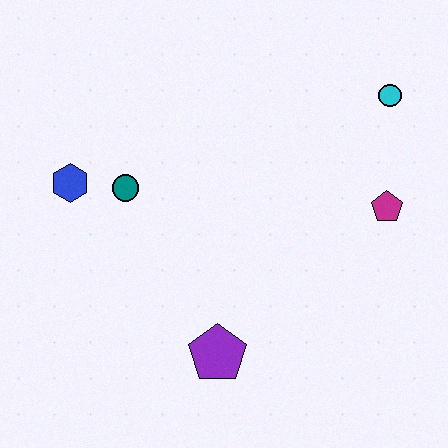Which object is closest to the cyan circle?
The magenta pentagon is closest to the cyan circle.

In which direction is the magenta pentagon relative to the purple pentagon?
The magenta pentagon is to the right of the purple pentagon.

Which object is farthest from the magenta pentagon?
The blue hexagon is farthest from the magenta pentagon.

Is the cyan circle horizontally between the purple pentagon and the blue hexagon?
No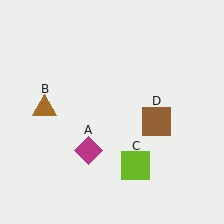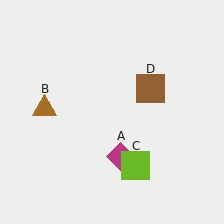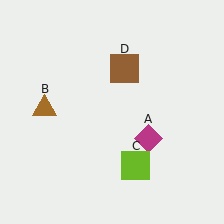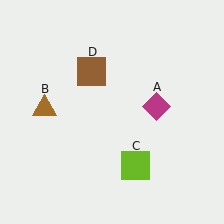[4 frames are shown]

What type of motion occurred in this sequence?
The magenta diamond (object A), brown square (object D) rotated counterclockwise around the center of the scene.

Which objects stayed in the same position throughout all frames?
Brown triangle (object B) and lime square (object C) remained stationary.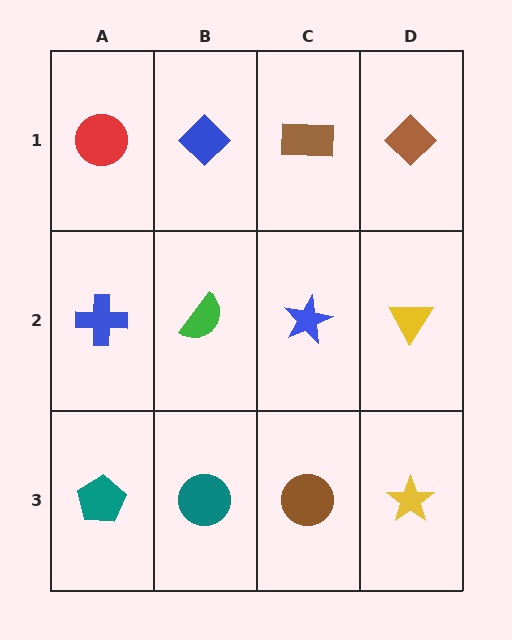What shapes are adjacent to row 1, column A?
A blue cross (row 2, column A), a blue diamond (row 1, column B).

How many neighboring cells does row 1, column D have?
2.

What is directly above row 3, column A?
A blue cross.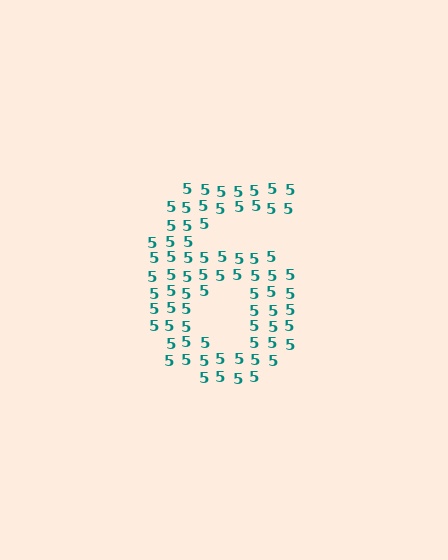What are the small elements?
The small elements are digit 5's.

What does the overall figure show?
The overall figure shows the digit 6.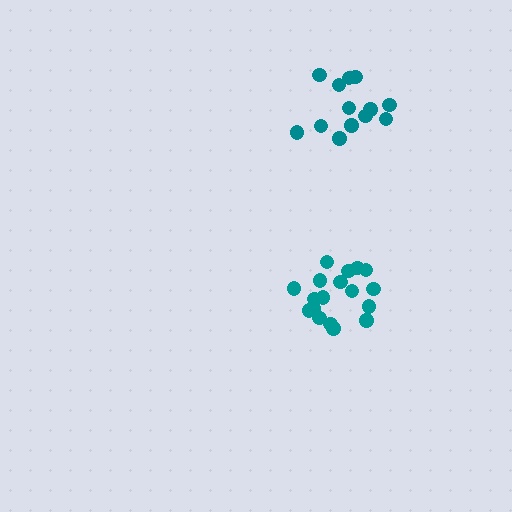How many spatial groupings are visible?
There are 2 spatial groupings.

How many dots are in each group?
Group 1: 13 dots, Group 2: 18 dots (31 total).